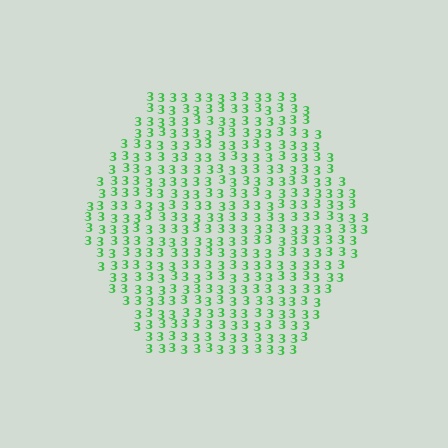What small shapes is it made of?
It is made of small digit 3's.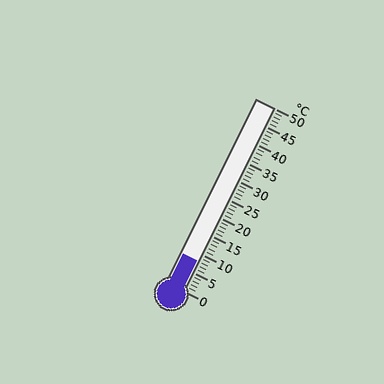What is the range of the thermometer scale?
The thermometer scale ranges from 0°C to 50°C.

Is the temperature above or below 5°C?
The temperature is above 5°C.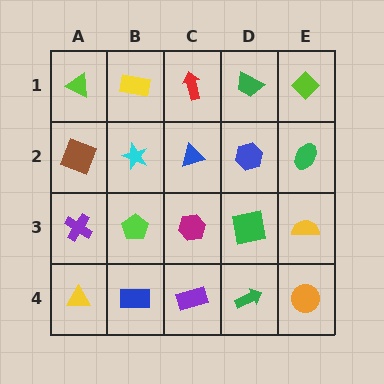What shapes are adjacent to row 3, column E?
A green ellipse (row 2, column E), an orange circle (row 4, column E), a green square (row 3, column D).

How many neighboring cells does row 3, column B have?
4.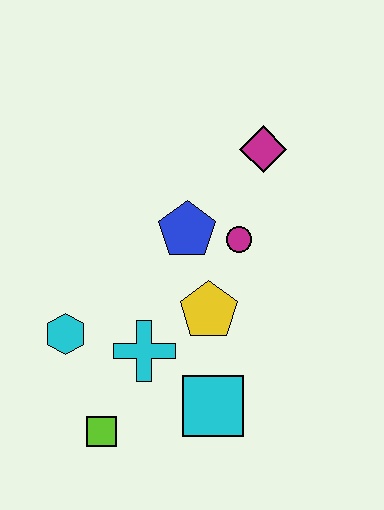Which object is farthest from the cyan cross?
The magenta diamond is farthest from the cyan cross.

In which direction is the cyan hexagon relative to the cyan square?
The cyan hexagon is to the left of the cyan square.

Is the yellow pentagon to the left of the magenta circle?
Yes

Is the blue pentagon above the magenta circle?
Yes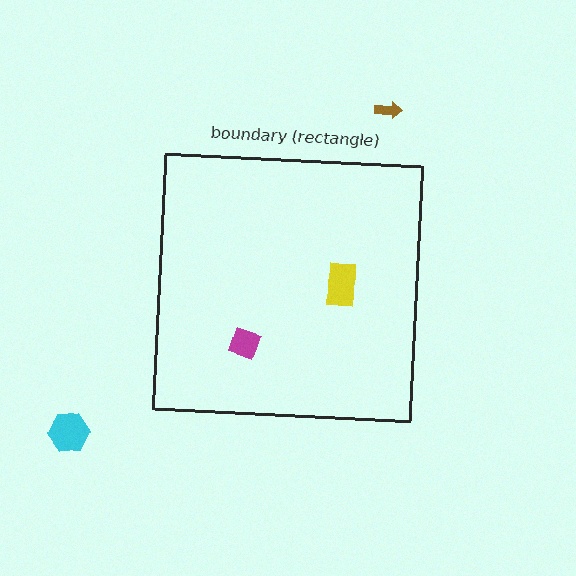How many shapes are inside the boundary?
2 inside, 2 outside.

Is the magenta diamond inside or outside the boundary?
Inside.